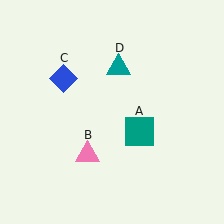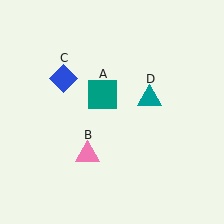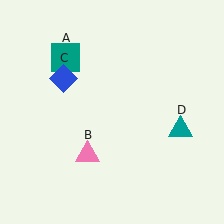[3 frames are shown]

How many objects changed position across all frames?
2 objects changed position: teal square (object A), teal triangle (object D).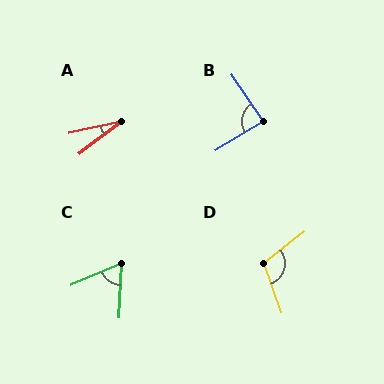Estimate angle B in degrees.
Approximately 86 degrees.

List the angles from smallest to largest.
A (25°), C (64°), B (86°), D (108°).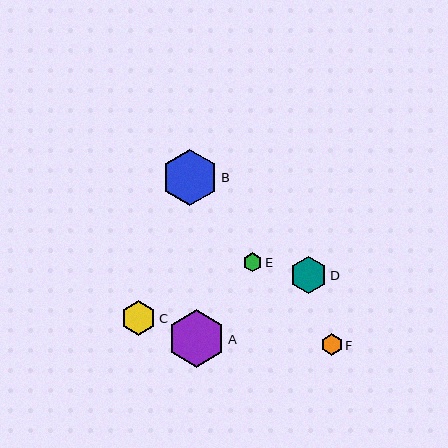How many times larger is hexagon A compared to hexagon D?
Hexagon A is approximately 1.5 times the size of hexagon D.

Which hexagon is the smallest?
Hexagon E is the smallest with a size of approximately 19 pixels.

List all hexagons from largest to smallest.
From largest to smallest: A, B, D, C, F, E.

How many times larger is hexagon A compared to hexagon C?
Hexagon A is approximately 1.6 times the size of hexagon C.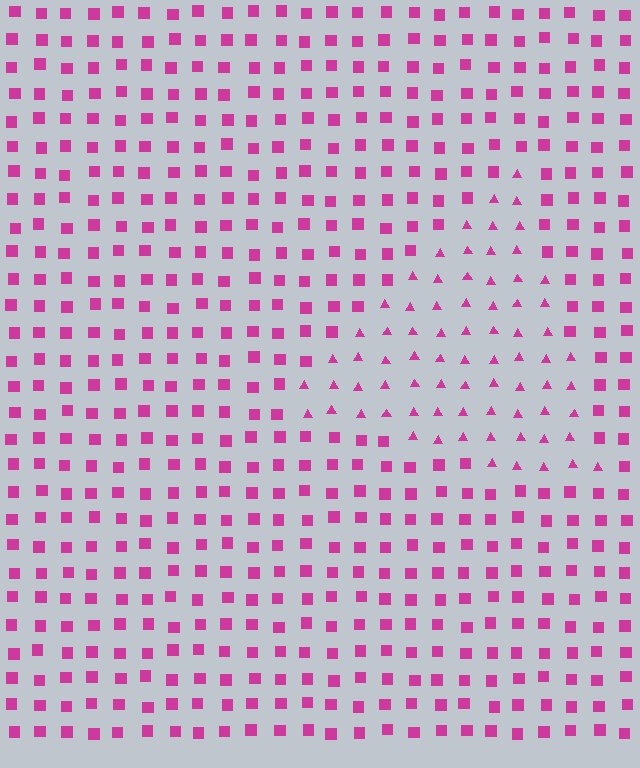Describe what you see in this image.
The image is filled with small magenta elements arranged in a uniform grid. A triangle-shaped region contains triangles, while the surrounding area contains squares. The boundary is defined purely by the change in element shape.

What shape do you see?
I see a triangle.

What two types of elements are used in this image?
The image uses triangles inside the triangle region and squares outside it.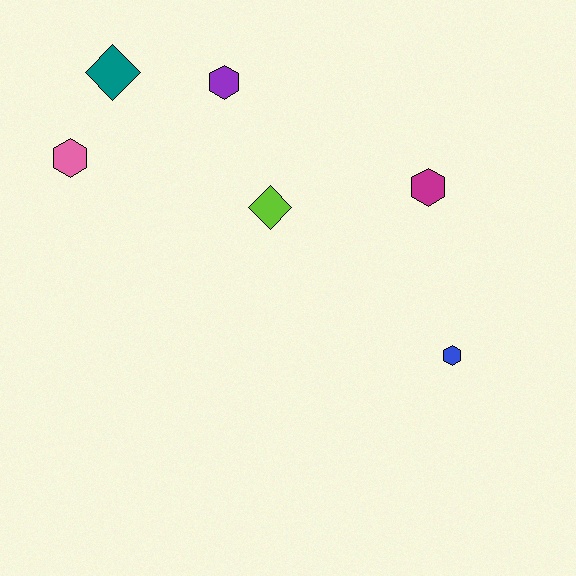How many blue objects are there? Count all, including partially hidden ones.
There is 1 blue object.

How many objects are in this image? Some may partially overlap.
There are 6 objects.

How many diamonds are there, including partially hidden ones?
There are 2 diamonds.